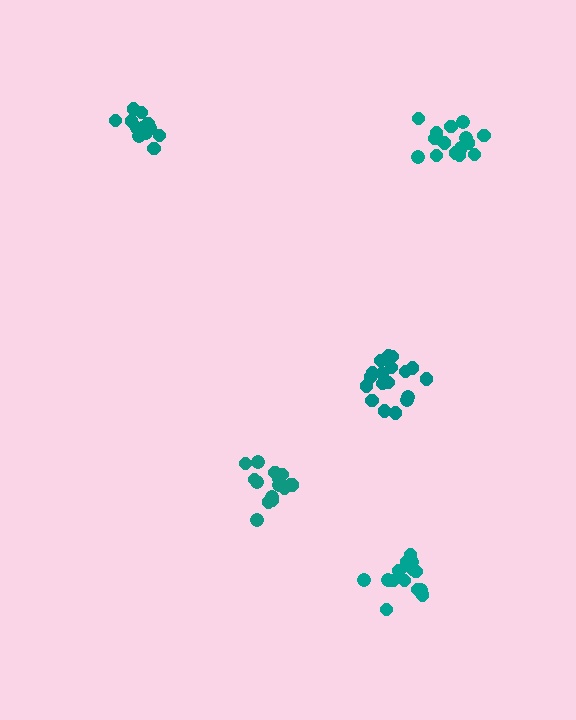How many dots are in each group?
Group 1: 15 dots, Group 2: 15 dots, Group 3: 18 dots, Group 4: 14 dots, Group 5: 14 dots (76 total).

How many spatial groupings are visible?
There are 5 spatial groupings.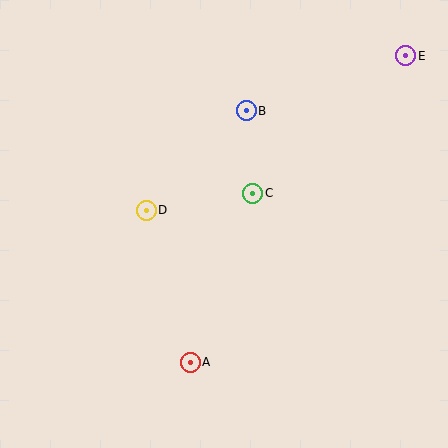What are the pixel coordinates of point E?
Point E is at (406, 56).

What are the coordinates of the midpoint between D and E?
The midpoint between D and E is at (276, 133).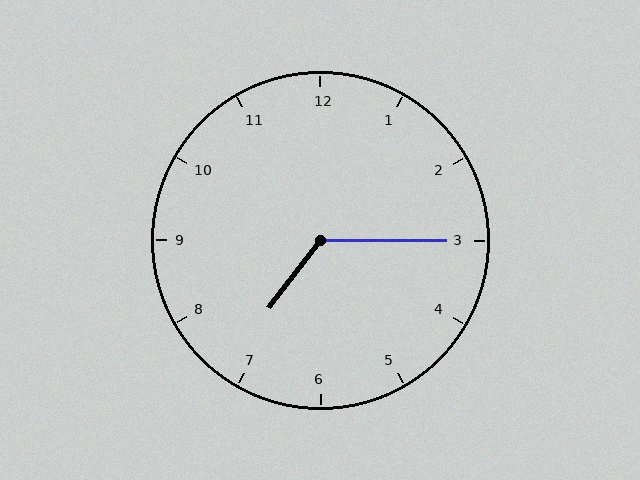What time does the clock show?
7:15.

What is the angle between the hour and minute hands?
Approximately 128 degrees.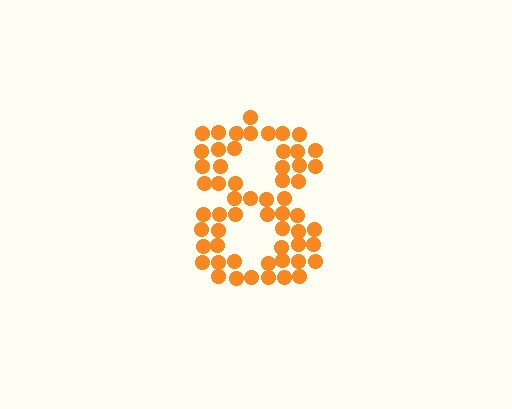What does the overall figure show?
The overall figure shows the digit 8.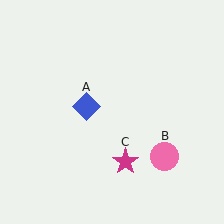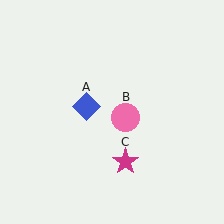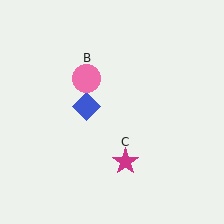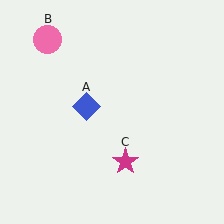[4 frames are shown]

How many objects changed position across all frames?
1 object changed position: pink circle (object B).